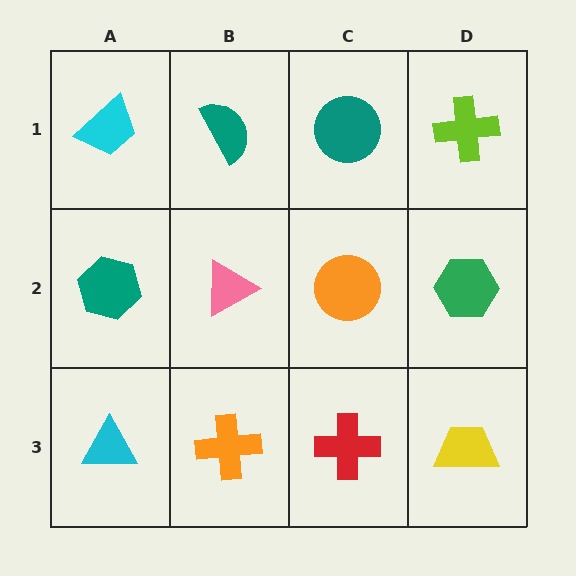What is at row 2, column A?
A teal hexagon.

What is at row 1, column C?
A teal circle.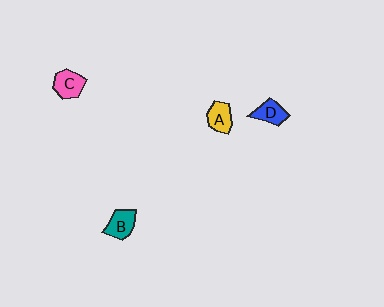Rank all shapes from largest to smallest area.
From largest to smallest: C (pink), B (teal), A (yellow), D (blue).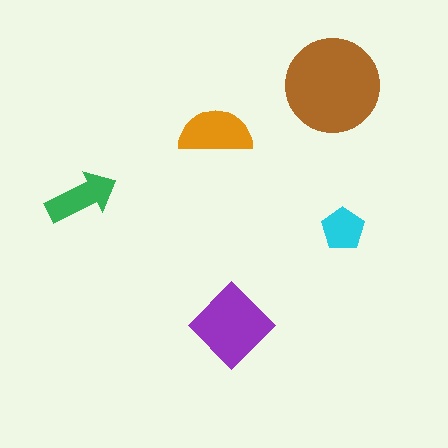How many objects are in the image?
There are 5 objects in the image.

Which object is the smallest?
The cyan pentagon.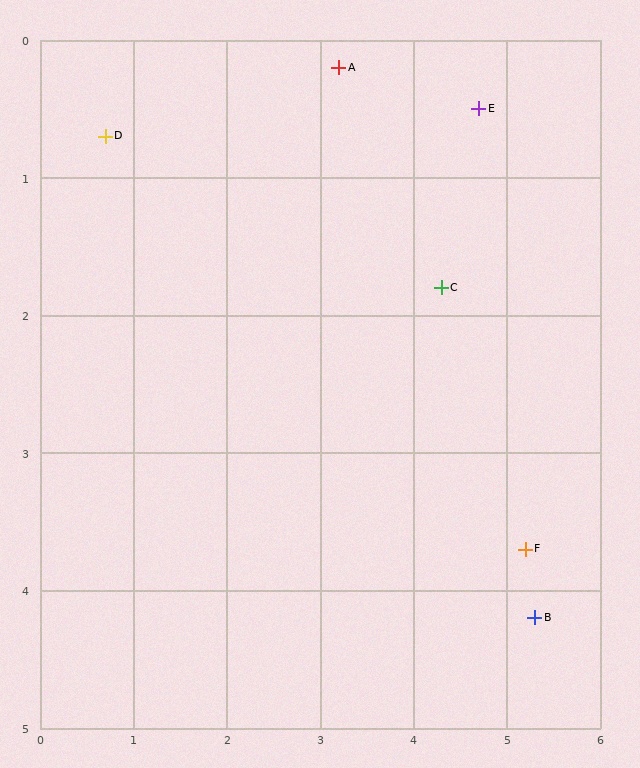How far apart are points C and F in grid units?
Points C and F are about 2.1 grid units apart.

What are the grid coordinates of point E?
Point E is at approximately (4.7, 0.5).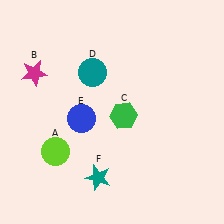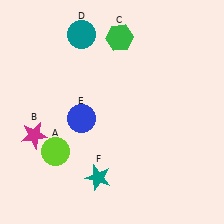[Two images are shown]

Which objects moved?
The objects that moved are: the magenta star (B), the green hexagon (C), the teal circle (D).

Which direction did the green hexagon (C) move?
The green hexagon (C) moved up.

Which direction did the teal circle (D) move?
The teal circle (D) moved up.